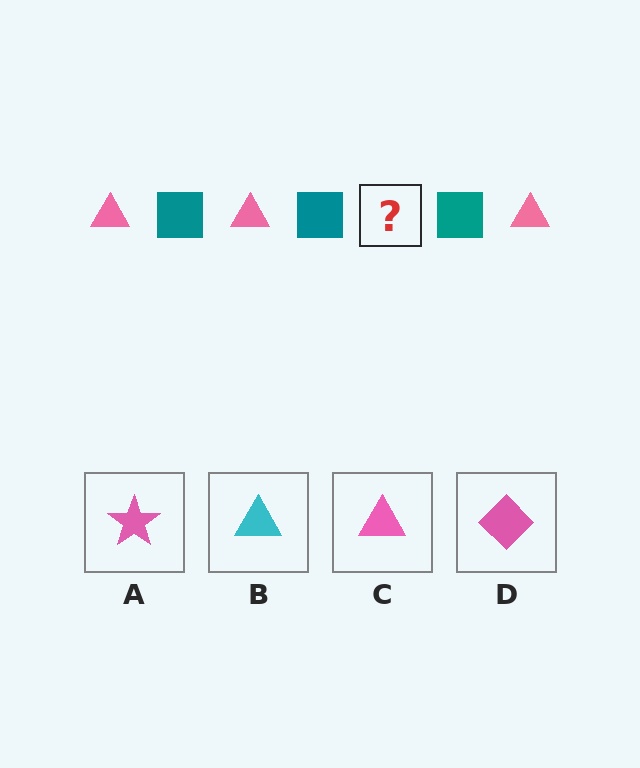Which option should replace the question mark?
Option C.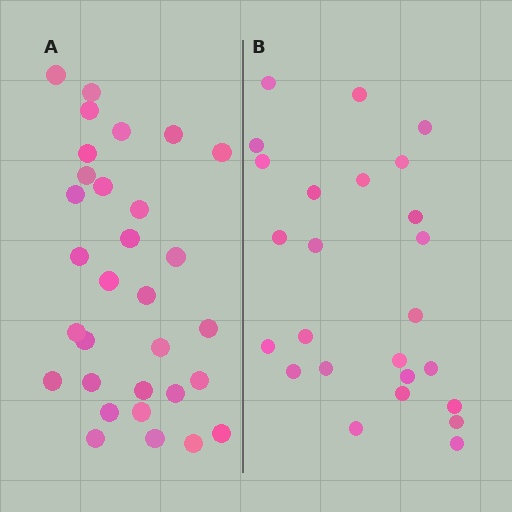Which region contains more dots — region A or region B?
Region A (the left region) has more dots.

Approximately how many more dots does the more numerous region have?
Region A has about 6 more dots than region B.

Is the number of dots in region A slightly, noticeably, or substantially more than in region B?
Region A has only slightly more — the two regions are fairly close. The ratio is roughly 1.2 to 1.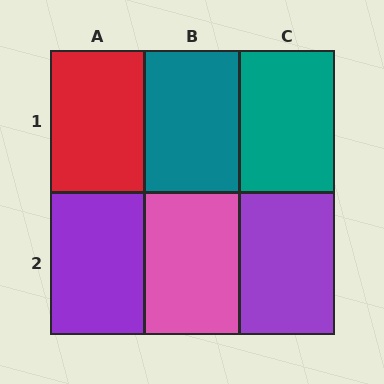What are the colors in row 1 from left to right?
Red, teal, teal.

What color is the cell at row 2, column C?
Purple.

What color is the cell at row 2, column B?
Pink.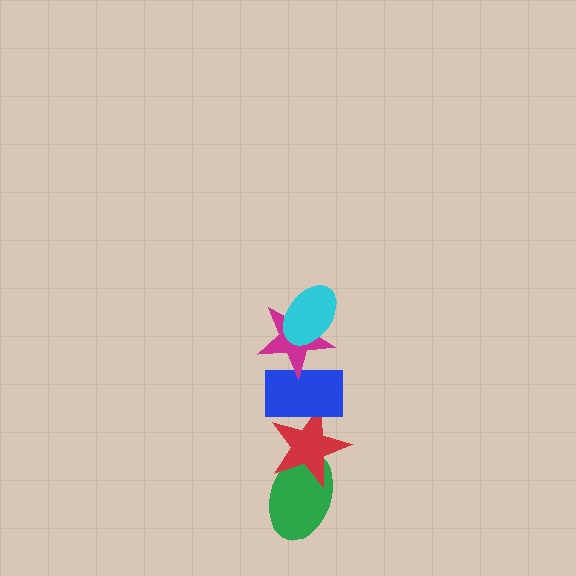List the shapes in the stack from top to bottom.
From top to bottom: the cyan ellipse, the magenta star, the blue rectangle, the red star, the green ellipse.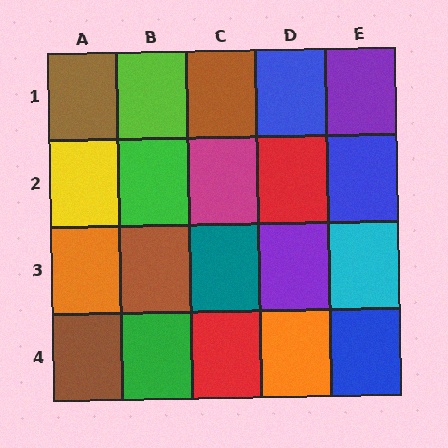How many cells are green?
2 cells are green.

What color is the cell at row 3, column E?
Cyan.